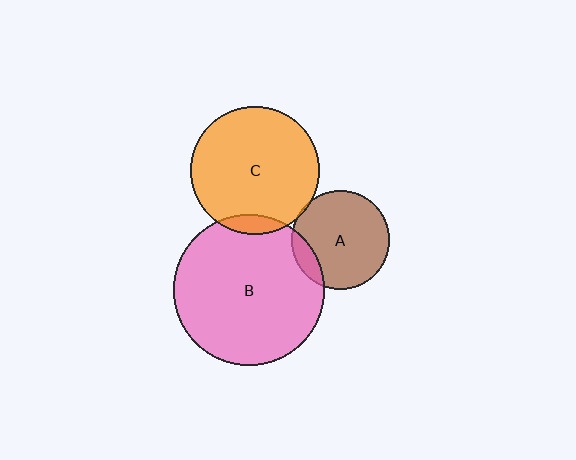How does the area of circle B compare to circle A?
Approximately 2.3 times.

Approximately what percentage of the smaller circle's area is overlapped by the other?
Approximately 5%.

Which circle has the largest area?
Circle B (pink).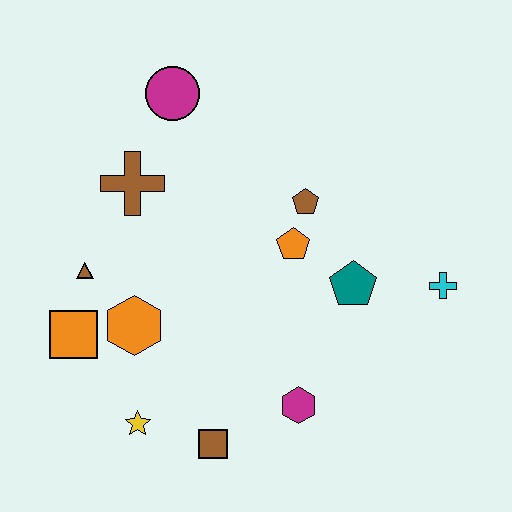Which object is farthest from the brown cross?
The cyan cross is farthest from the brown cross.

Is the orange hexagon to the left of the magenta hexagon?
Yes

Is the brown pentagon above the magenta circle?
No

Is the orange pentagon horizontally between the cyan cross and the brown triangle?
Yes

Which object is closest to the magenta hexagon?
The brown square is closest to the magenta hexagon.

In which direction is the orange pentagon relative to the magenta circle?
The orange pentagon is below the magenta circle.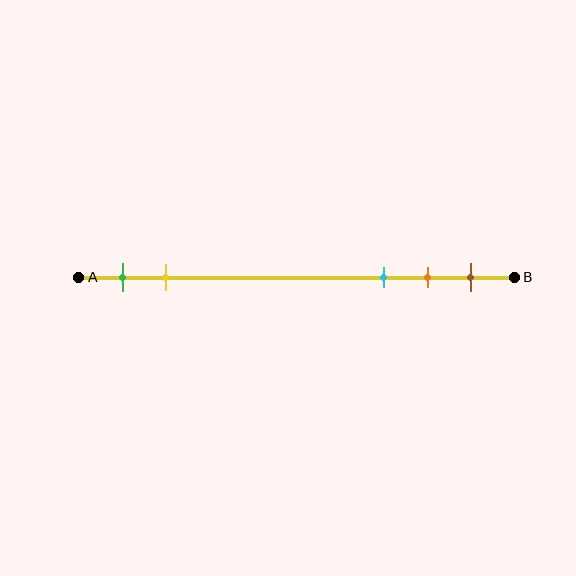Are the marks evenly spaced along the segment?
No, the marks are not evenly spaced.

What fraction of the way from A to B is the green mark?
The green mark is approximately 10% (0.1) of the way from A to B.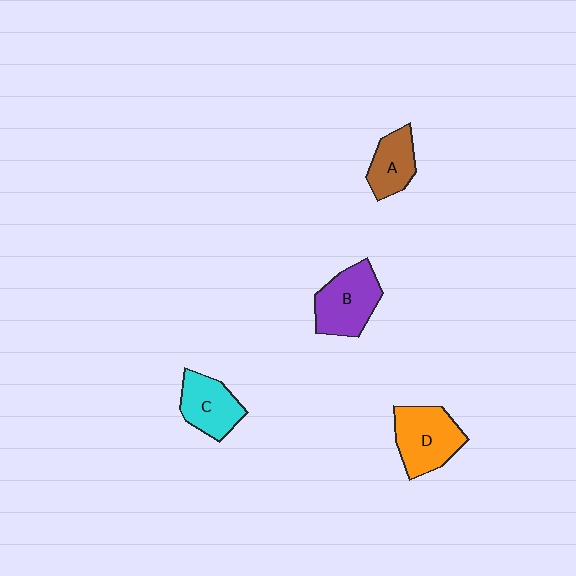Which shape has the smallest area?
Shape A (brown).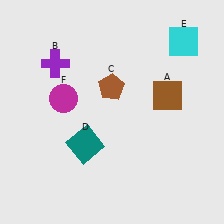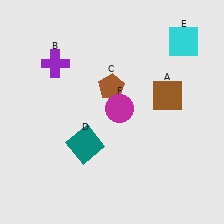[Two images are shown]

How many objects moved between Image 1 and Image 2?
1 object moved between the two images.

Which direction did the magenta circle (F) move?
The magenta circle (F) moved right.